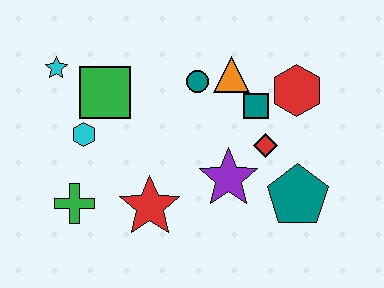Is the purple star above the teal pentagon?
Yes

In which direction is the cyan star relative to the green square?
The cyan star is to the left of the green square.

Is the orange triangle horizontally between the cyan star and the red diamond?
Yes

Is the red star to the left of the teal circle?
Yes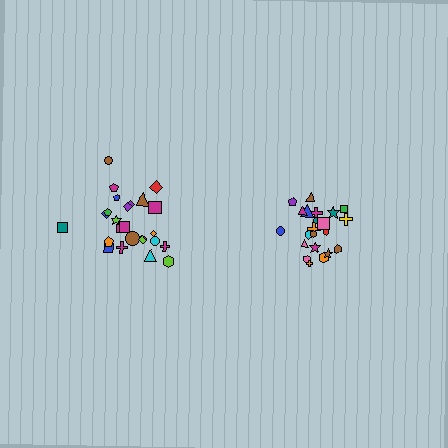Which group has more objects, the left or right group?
The left group.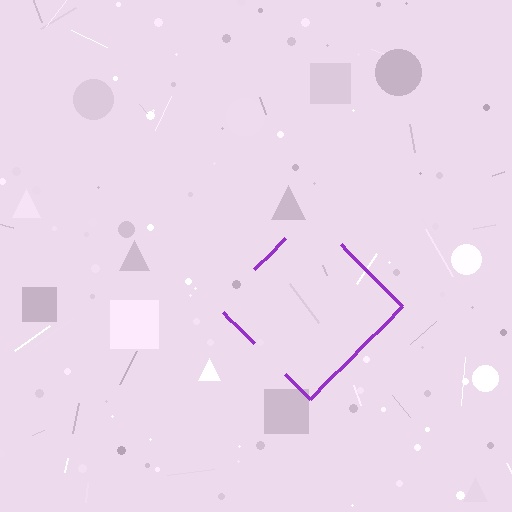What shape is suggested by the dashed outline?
The dashed outline suggests a diamond.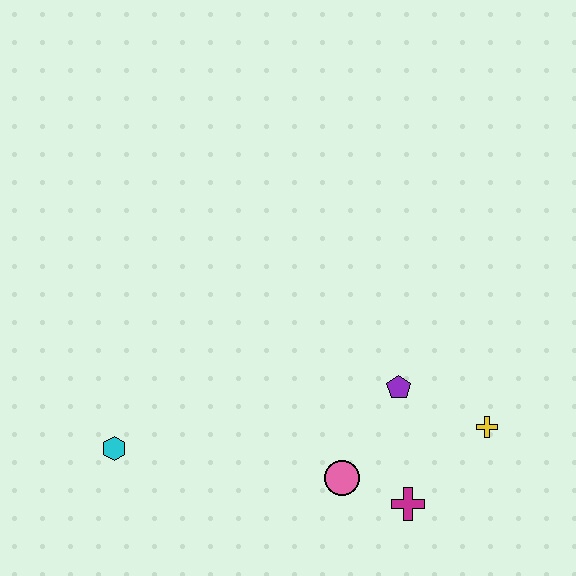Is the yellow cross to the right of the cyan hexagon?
Yes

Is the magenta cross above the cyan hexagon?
No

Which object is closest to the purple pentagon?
The yellow cross is closest to the purple pentagon.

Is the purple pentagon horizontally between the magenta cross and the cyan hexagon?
Yes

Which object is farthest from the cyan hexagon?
The yellow cross is farthest from the cyan hexagon.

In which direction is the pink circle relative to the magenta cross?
The pink circle is to the left of the magenta cross.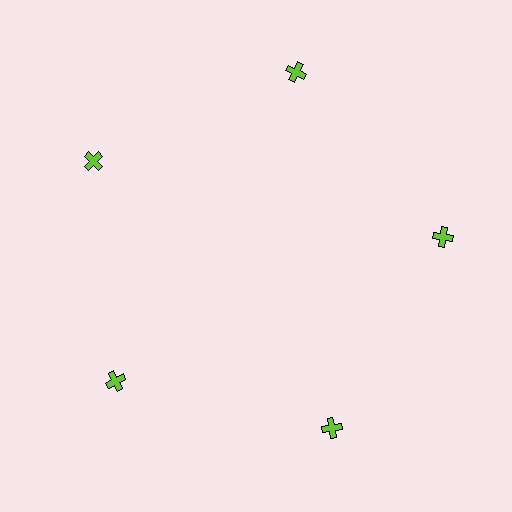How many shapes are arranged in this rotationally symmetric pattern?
There are 5 shapes, arranged in 5 groups of 1.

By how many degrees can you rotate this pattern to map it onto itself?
The pattern maps onto itself every 72 degrees of rotation.